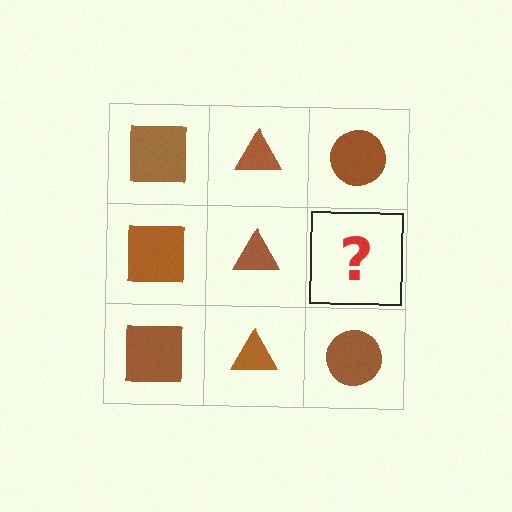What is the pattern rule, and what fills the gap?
The rule is that each column has a consistent shape. The gap should be filled with a brown circle.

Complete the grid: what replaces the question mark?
The question mark should be replaced with a brown circle.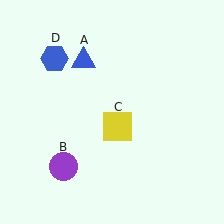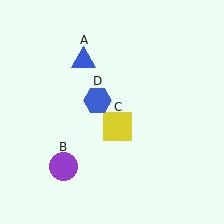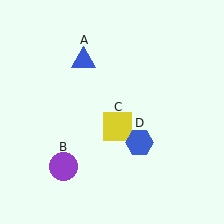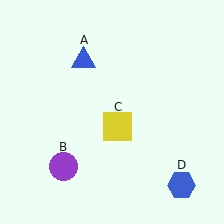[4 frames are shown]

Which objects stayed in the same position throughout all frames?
Blue triangle (object A) and purple circle (object B) and yellow square (object C) remained stationary.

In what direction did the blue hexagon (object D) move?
The blue hexagon (object D) moved down and to the right.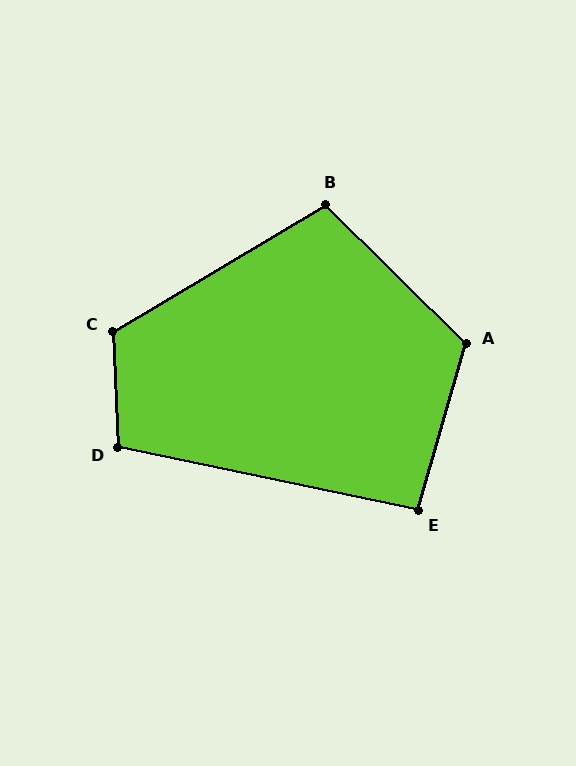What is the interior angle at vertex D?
Approximately 104 degrees (obtuse).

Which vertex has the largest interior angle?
C, at approximately 119 degrees.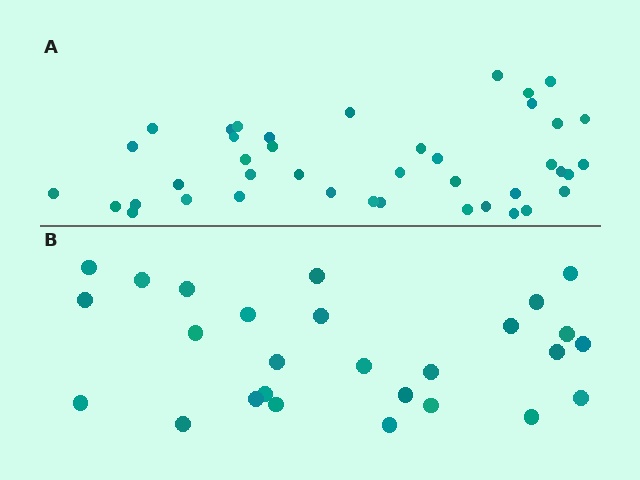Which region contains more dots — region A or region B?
Region A (the top region) has more dots.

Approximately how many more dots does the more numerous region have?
Region A has approximately 15 more dots than region B.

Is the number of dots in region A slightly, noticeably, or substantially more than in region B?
Region A has substantially more. The ratio is roughly 1.5 to 1.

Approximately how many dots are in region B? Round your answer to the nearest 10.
About 30 dots. (The exact count is 27, which rounds to 30.)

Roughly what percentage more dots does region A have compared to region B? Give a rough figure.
About 50% more.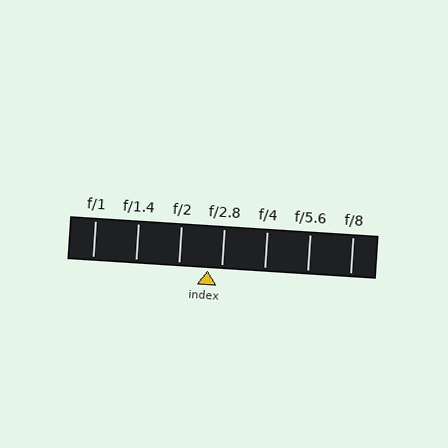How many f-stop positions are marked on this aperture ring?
There are 7 f-stop positions marked.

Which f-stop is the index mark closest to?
The index mark is closest to f/2.8.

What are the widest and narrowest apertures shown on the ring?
The widest aperture shown is f/1 and the narrowest is f/8.